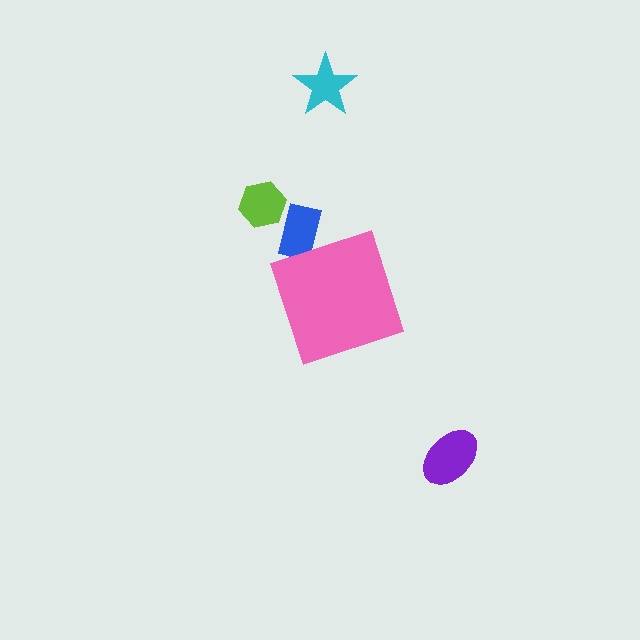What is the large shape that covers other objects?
A pink diamond.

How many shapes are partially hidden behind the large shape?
1 shape is partially hidden.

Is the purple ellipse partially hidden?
No, the purple ellipse is fully visible.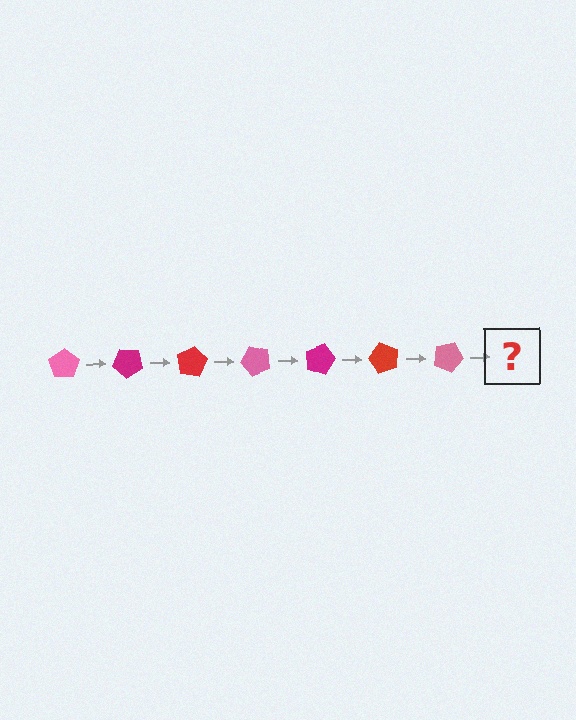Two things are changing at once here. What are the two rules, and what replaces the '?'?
The two rules are that it rotates 40 degrees each step and the color cycles through pink, magenta, and red. The '?' should be a magenta pentagon, rotated 280 degrees from the start.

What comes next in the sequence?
The next element should be a magenta pentagon, rotated 280 degrees from the start.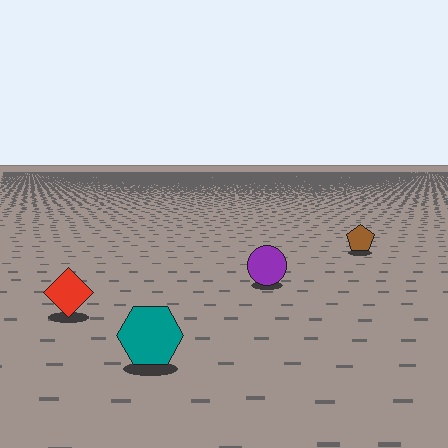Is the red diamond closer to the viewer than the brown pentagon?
Yes. The red diamond is closer — you can tell from the texture gradient: the ground texture is coarser near it.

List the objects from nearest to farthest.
From nearest to farthest: the teal hexagon, the red diamond, the purple circle, the brown pentagon.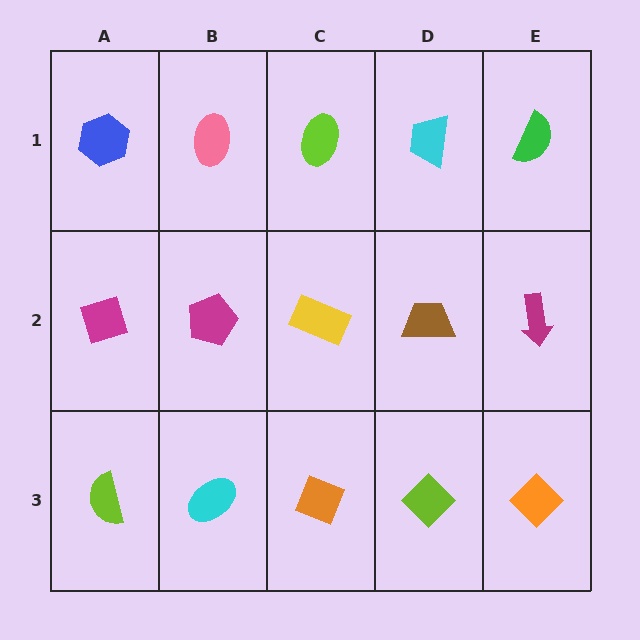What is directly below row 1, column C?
A yellow rectangle.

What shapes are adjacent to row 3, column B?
A magenta pentagon (row 2, column B), a lime semicircle (row 3, column A), an orange diamond (row 3, column C).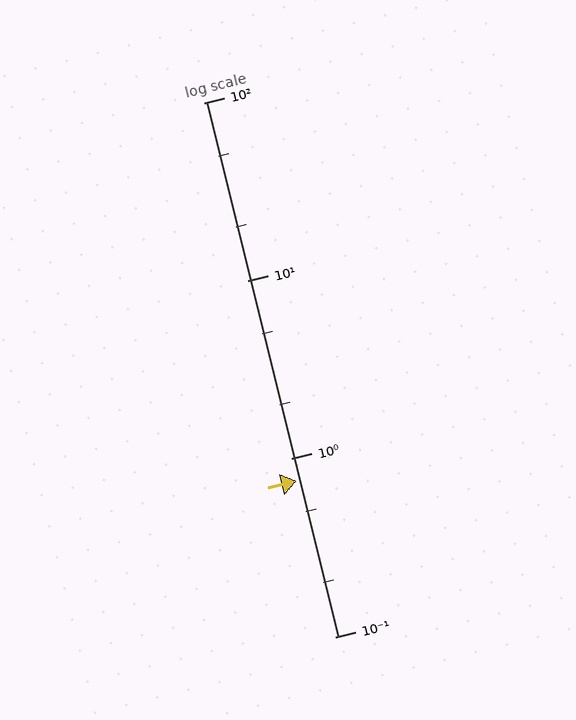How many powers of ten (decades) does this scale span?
The scale spans 3 decades, from 0.1 to 100.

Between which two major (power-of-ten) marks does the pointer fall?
The pointer is between 0.1 and 1.